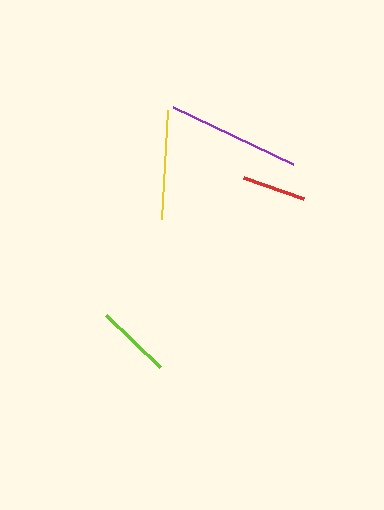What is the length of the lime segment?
The lime segment is approximately 75 pixels long.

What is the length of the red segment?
The red segment is approximately 64 pixels long.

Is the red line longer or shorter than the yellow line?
The yellow line is longer than the red line.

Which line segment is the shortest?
The red line is the shortest at approximately 64 pixels.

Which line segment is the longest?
The purple line is the longest at approximately 132 pixels.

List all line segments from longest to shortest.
From longest to shortest: purple, yellow, lime, red.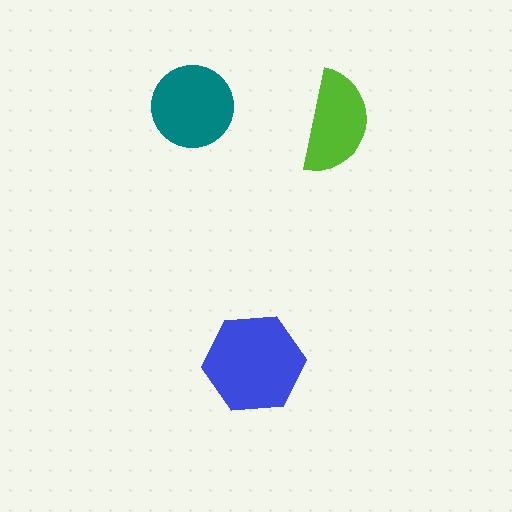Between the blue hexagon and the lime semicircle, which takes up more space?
The blue hexagon.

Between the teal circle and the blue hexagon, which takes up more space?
The blue hexagon.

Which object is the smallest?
The lime semicircle.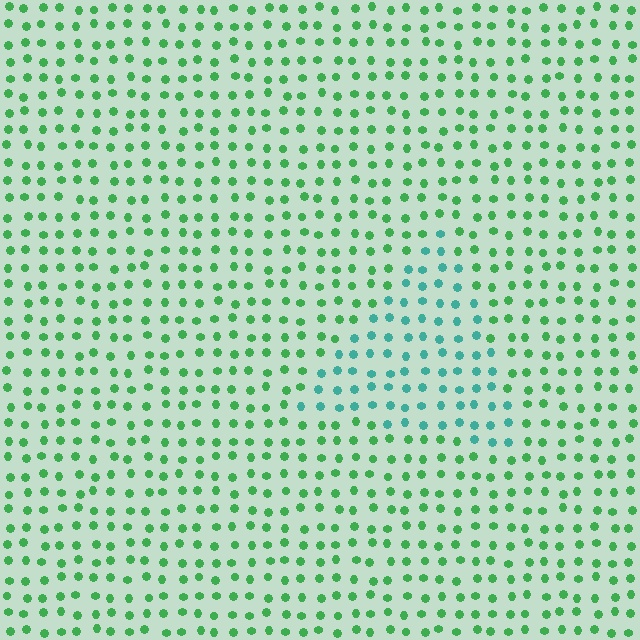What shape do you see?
I see a triangle.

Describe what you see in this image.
The image is filled with small green elements in a uniform arrangement. A triangle-shaped region is visible where the elements are tinted to a slightly different hue, forming a subtle color boundary.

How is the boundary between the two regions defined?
The boundary is defined purely by a slight shift in hue (about 41 degrees). Spacing, size, and orientation are identical on both sides.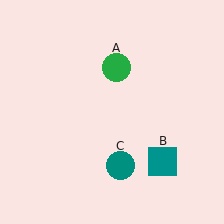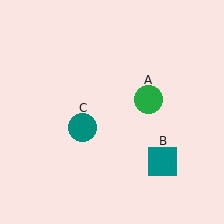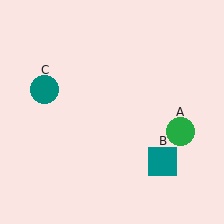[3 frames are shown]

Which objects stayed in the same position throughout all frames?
Teal square (object B) remained stationary.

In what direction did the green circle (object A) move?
The green circle (object A) moved down and to the right.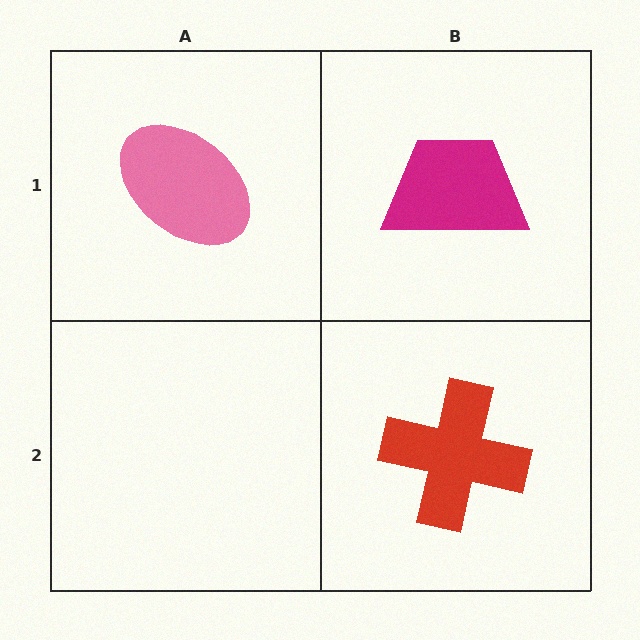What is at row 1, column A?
A pink ellipse.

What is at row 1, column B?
A magenta trapezoid.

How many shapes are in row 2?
1 shape.